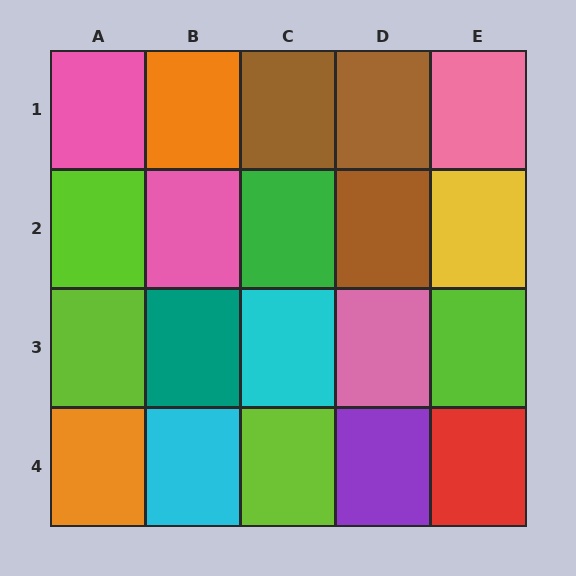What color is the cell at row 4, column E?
Red.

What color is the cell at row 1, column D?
Brown.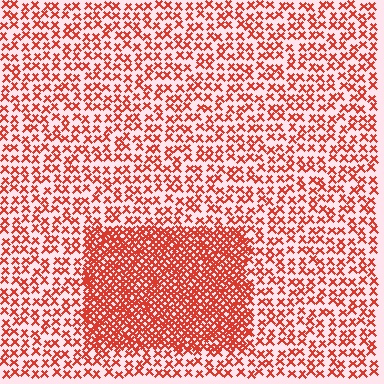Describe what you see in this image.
The image contains small red elements arranged at two different densities. A rectangle-shaped region is visible where the elements are more densely packed than the surrounding area.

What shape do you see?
I see a rectangle.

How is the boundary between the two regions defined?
The boundary is defined by a change in element density (approximately 2.5x ratio). All elements are the same color, size, and shape.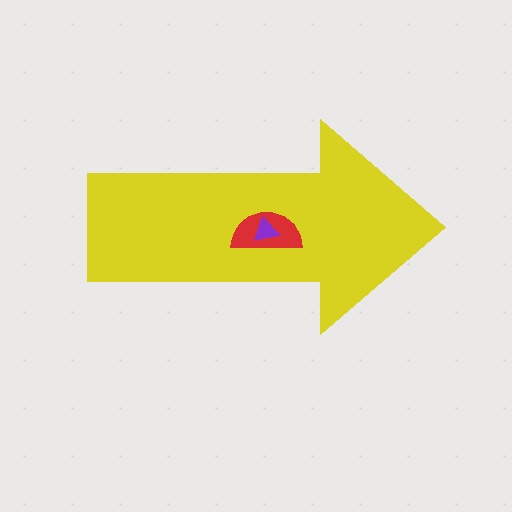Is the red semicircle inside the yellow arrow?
Yes.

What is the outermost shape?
The yellow arrow.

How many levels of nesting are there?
3.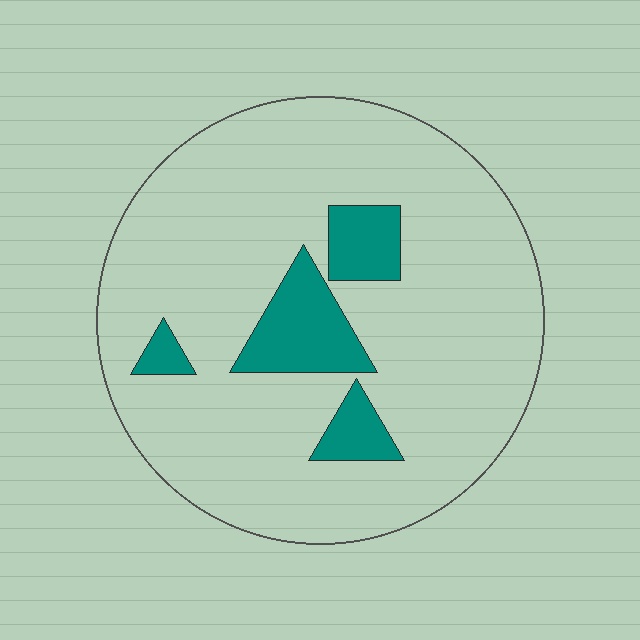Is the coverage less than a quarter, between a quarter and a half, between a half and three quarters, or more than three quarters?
Less than a quarter.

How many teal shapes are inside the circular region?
4.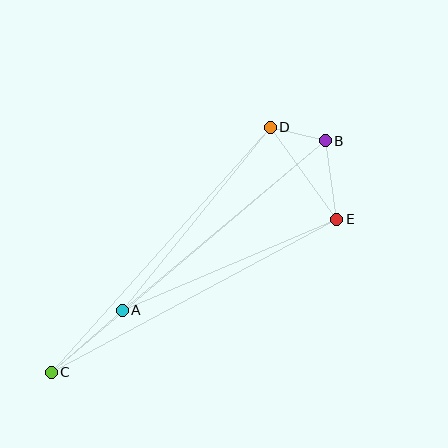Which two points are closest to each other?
Points B and D are closest to each other.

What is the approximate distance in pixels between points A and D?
The distance between A and D is approximately 236 pixels.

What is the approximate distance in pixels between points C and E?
The distance between C and E is approximately 324 pixels.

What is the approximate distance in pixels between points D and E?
The distance between D and E is approximately 113 pixels.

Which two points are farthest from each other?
Points B and C are farthest from each other.